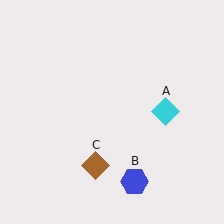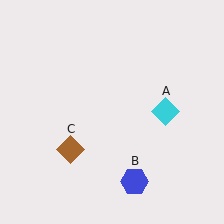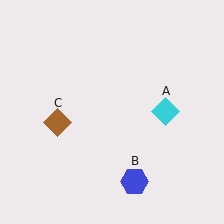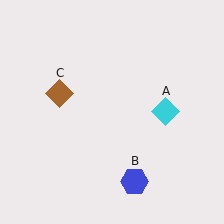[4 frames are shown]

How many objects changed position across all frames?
1 object changed position: brown diamond (object C).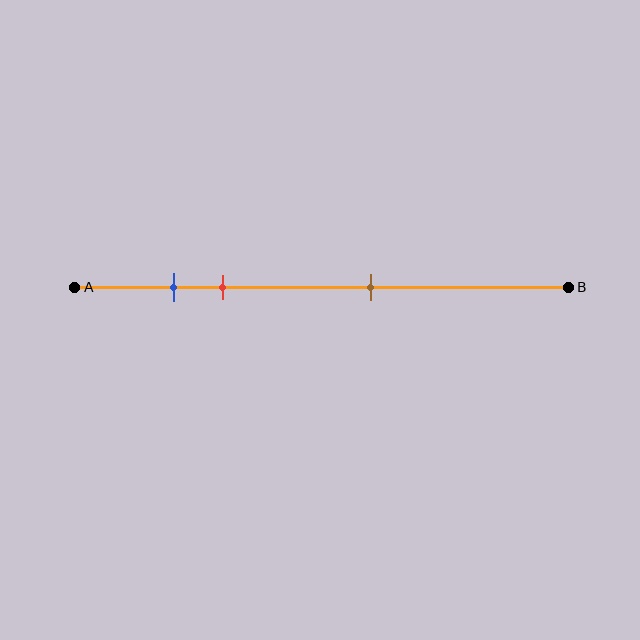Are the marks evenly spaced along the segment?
No, the marks are not evenly spaced.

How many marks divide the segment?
There are 3 marks dividing the segment.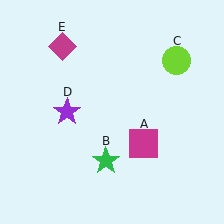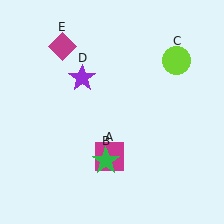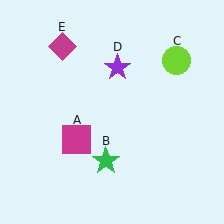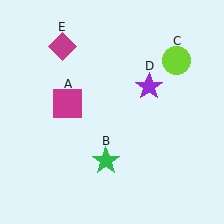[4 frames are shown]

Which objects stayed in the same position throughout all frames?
Green star (object B) and lime circle (object C) and magenta diamond (object E) remained stationary.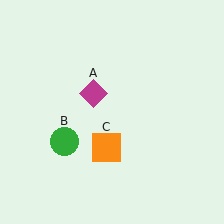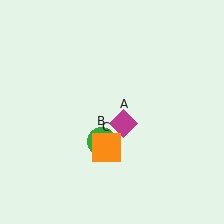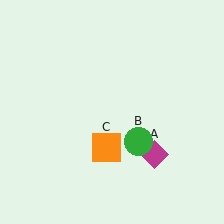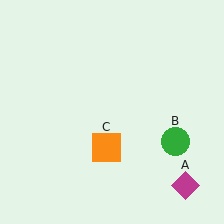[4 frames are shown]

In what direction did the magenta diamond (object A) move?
The magenta diamond (object A) moved down and to the right.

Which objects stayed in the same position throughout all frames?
Orange square (object C) remained stationary.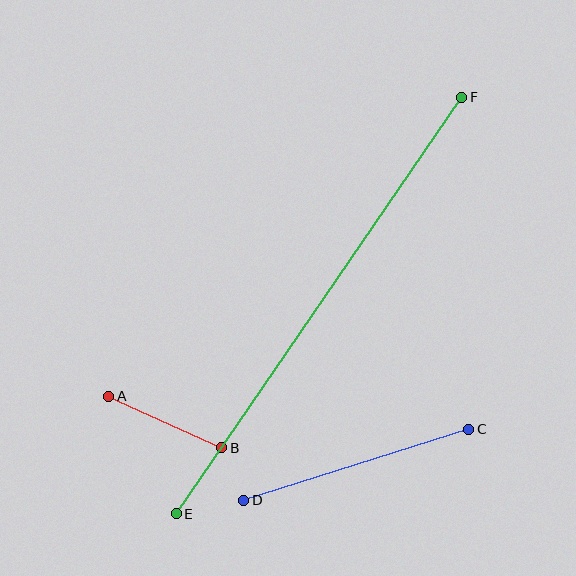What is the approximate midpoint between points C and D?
The midpoint is at approximately (356, 465) pixels.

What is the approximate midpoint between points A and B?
The midpoint is at approximately (165, 422) pixels.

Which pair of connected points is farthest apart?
Points E and F are farthest apart.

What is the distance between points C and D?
The distance is approximately 236 pixels.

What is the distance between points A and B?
The distance is approximately 124 pixels.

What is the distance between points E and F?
The distance is approximately 505 pixels.